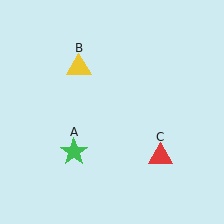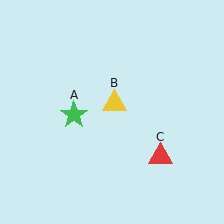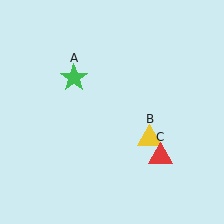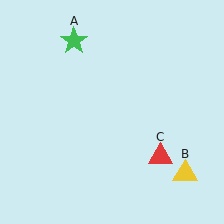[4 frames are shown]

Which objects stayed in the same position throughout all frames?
Red triangle (object C) remained stationary.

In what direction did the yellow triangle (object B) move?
The yellow triangle (object B) moved down and to the right.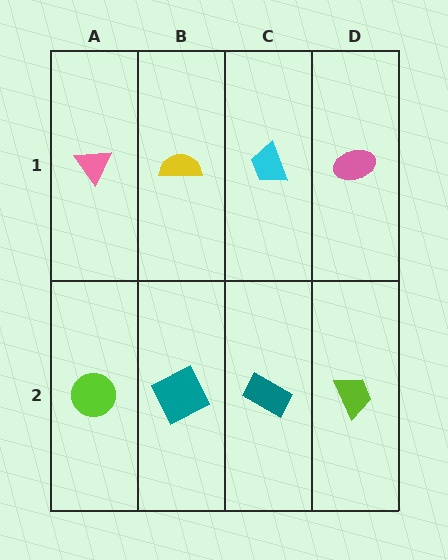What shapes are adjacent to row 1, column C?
A teal rectangle (row 2, column C), a yellow semicircle (row 1, column B), a pink ellipse (row 1, column D).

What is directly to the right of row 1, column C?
A pink ellipse.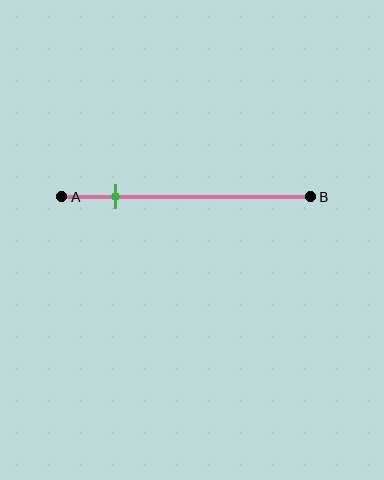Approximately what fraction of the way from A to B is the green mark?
The green mark is approximately 20% of the way from A to B.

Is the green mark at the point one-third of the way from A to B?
No, the mark is at about 20% from A, not at the 33% one-third point.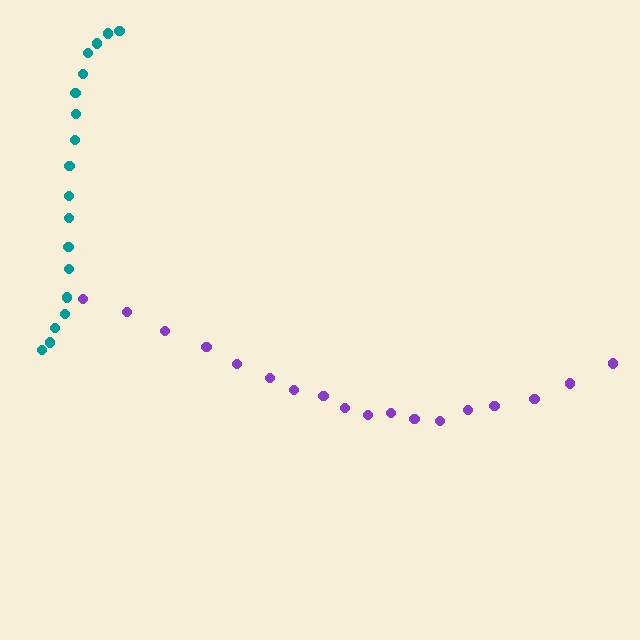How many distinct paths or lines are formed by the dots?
There are 2 distinct paths.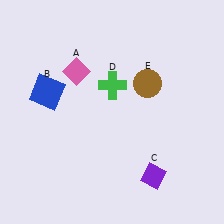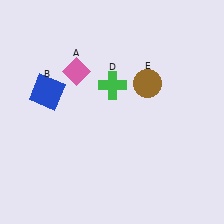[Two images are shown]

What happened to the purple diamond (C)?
The purple diamond (C) was removed in Image 2. It was in the bottom-right area of Image 1.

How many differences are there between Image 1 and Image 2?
There is 1 difference between the two images.